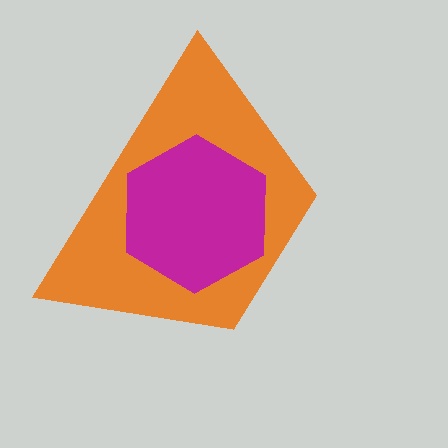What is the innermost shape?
The magenta hexagon.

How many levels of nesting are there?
2.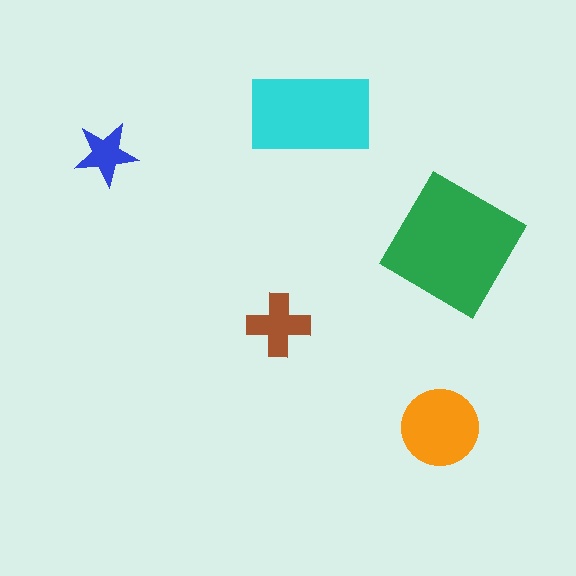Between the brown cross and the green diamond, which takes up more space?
The green diamond.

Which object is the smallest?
The blue star.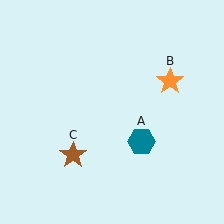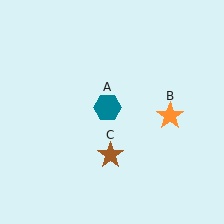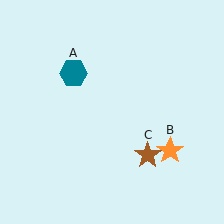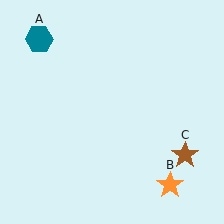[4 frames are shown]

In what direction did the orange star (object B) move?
The orange star (object B) moved down.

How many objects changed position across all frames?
3 objects changed position: teal hexagon (object A), orange star (object B), brown star (object C).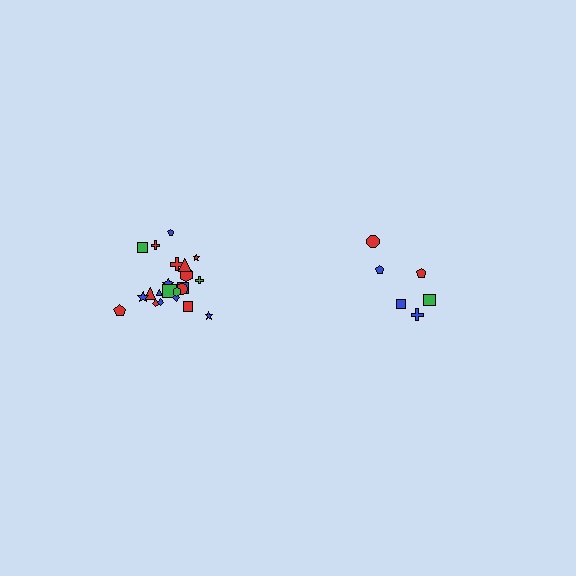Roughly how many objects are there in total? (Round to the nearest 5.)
Roughly 30 objects in total.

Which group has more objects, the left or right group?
The left group.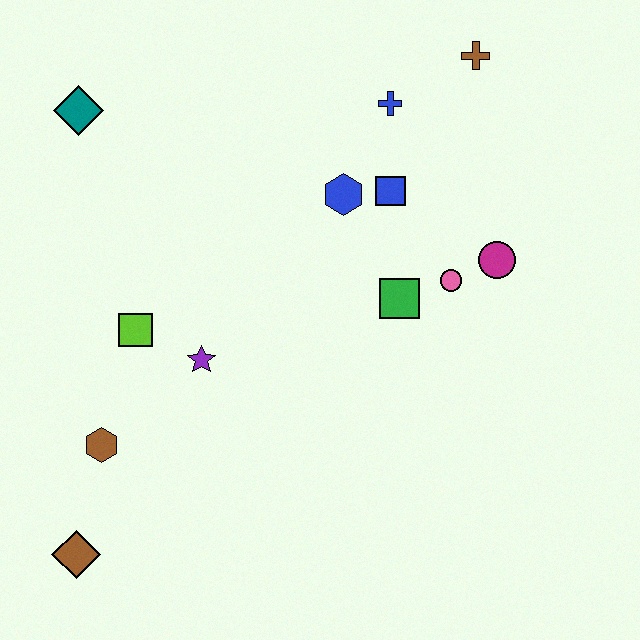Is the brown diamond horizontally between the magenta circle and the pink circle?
No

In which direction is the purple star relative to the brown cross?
The purple star is below the brown cross.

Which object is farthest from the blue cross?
The brown diamond is farthest from the blue cross.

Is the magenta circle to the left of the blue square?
No